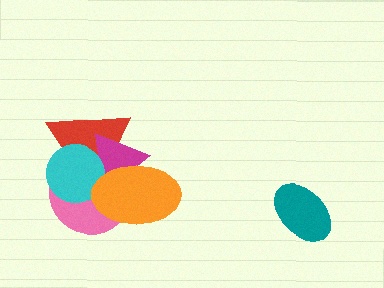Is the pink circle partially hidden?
Yes, it is partially covered by another shape.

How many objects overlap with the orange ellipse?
4 objects overlap with the orange ellipse.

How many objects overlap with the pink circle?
4 objects overlap with the pink circle.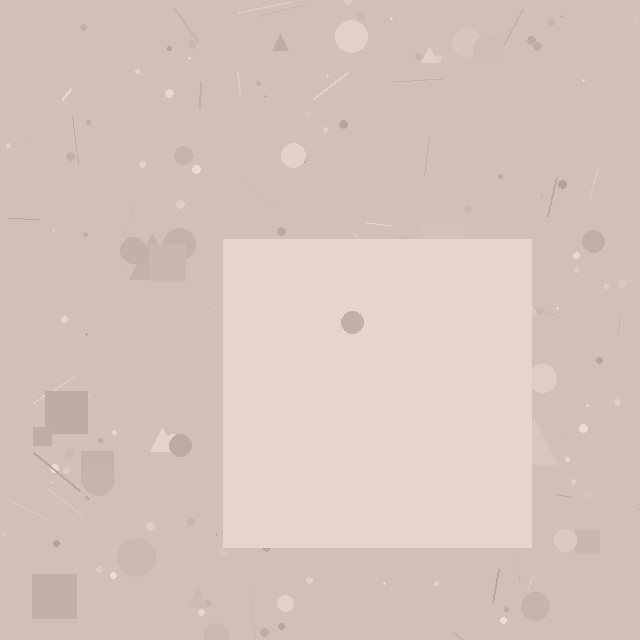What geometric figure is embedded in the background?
A square is embedded in the background.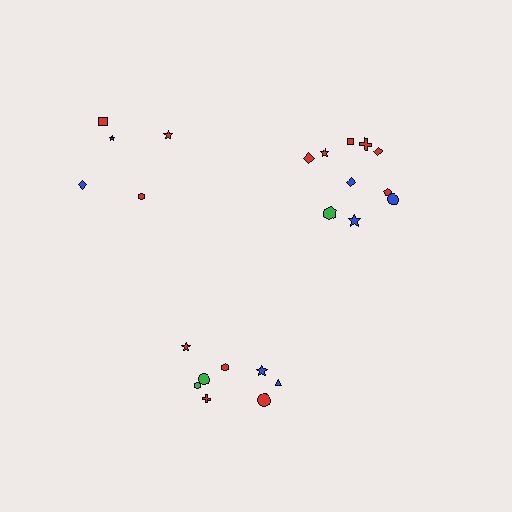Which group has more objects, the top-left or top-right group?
The top-right group.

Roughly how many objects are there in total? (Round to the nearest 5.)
Roughly 25 objects in total.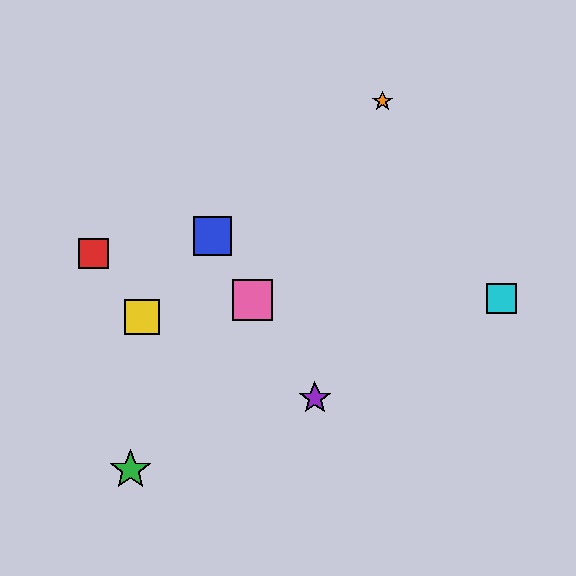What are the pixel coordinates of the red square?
The red square is at (94, 253).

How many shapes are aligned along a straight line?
3 shapes (the blue square, the purple star, the pink square) are aligned along a straight line.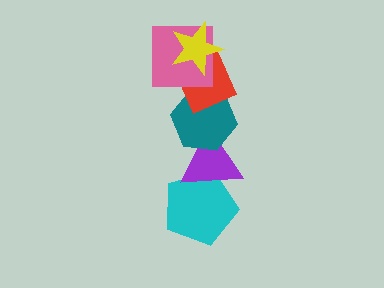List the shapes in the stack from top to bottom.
From top to bottom: the yellow star, the pink square, the red diamond, the teal hexagon, the purple triangle, the cyan pentagon.